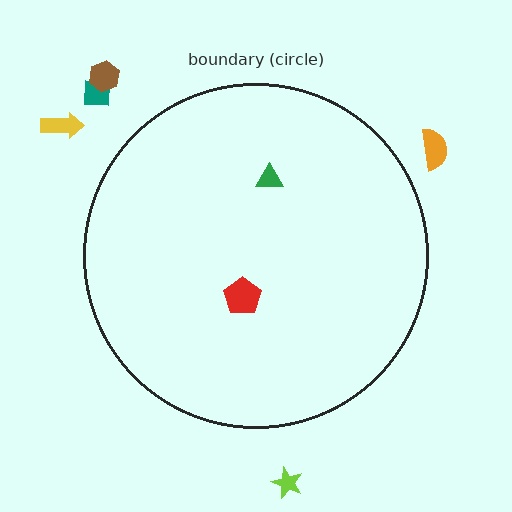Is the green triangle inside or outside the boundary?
Inside.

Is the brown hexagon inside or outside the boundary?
Outside.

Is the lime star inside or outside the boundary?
Outside.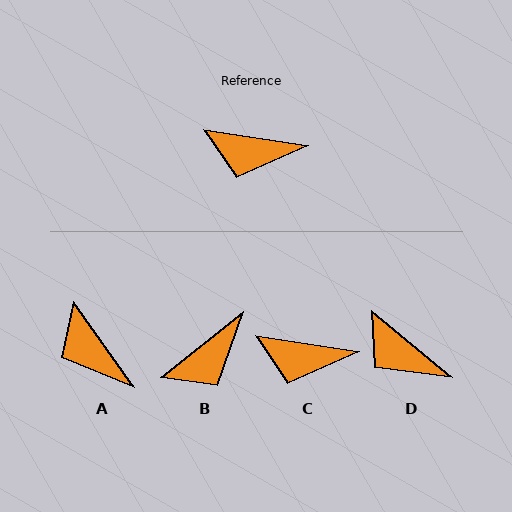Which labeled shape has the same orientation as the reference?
C.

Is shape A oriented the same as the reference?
No, it is off by about 46 degrees.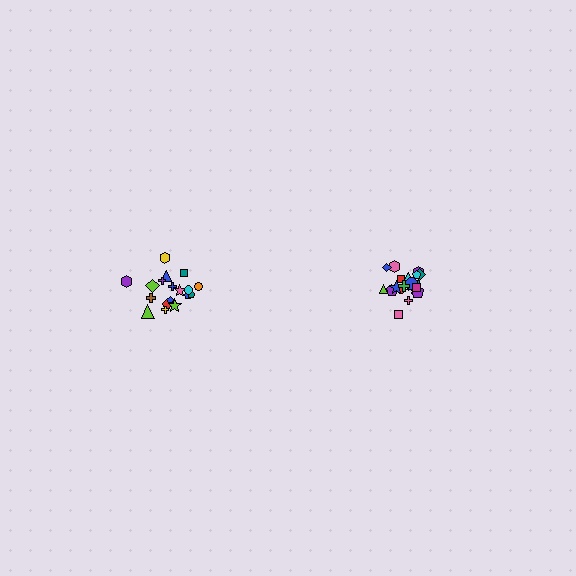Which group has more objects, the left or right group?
The right group.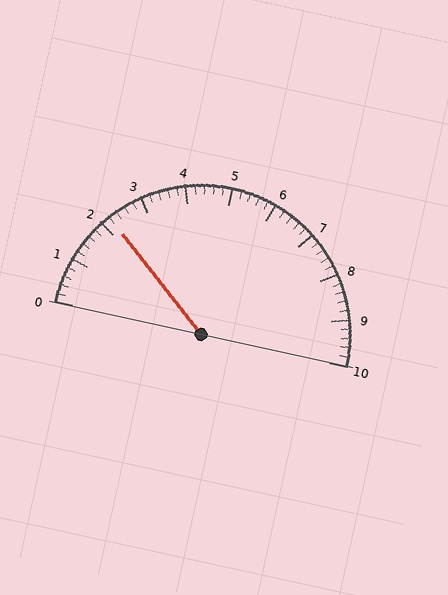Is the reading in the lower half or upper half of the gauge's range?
The reading is in the lower half of the range (0 to 10).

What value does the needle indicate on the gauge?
The needle indicates approximately 2.2.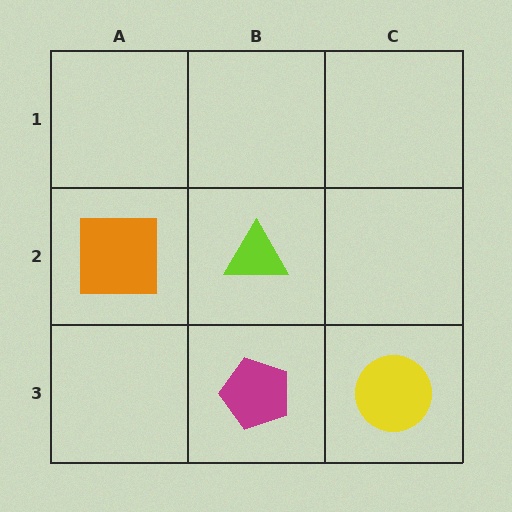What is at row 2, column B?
A lime triangle.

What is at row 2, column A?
An orange square.